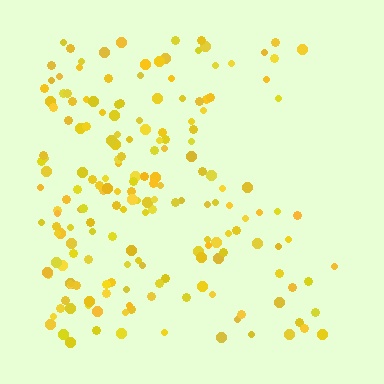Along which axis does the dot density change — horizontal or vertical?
Horizontal.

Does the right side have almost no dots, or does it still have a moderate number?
Still a moderate number, just noticeably fewer than the left.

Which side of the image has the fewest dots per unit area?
The right.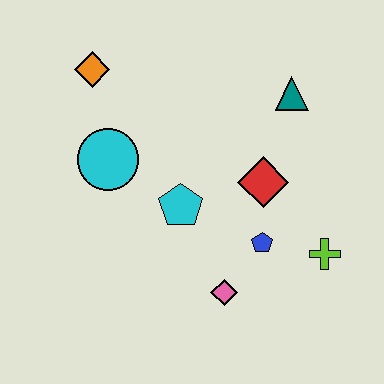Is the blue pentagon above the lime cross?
Yes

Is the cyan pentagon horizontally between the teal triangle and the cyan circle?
Yes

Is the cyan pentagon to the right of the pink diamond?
No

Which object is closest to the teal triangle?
The red diamond is closest to the teal triangle.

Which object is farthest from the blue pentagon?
The orange diamond is farthest from the blue pentagon.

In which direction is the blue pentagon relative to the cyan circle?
The blue pentagon is to the right of the cyan circle.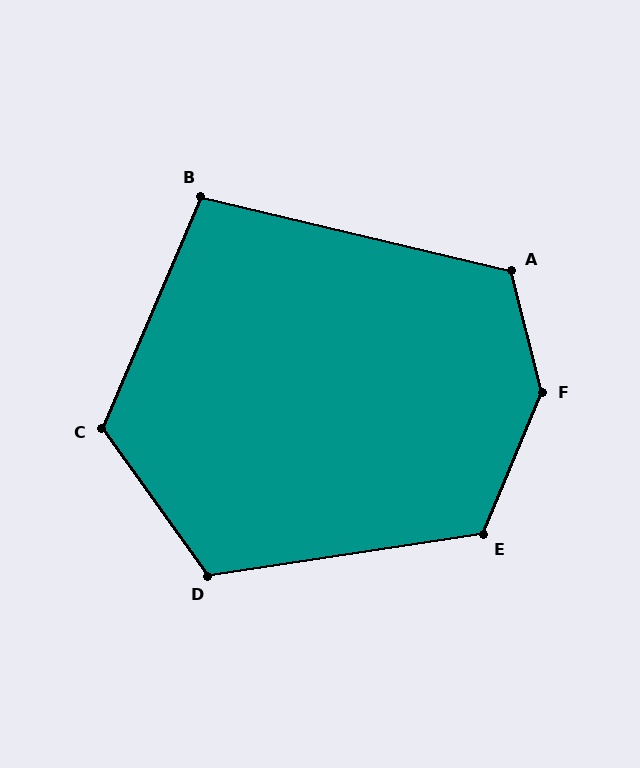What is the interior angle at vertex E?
Approximately 121 degrees (obtuse).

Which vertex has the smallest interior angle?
B, at approximately 100 degrees.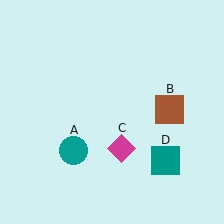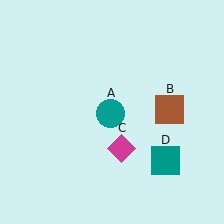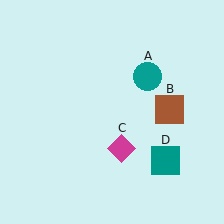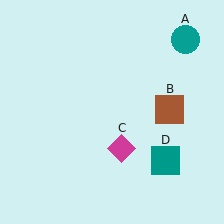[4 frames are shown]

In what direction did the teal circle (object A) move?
The teal circle (object A) moved up and to the right.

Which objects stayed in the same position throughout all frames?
Brown square (object B) and magenta diamond (object C) and teal square (object D) remained stationary.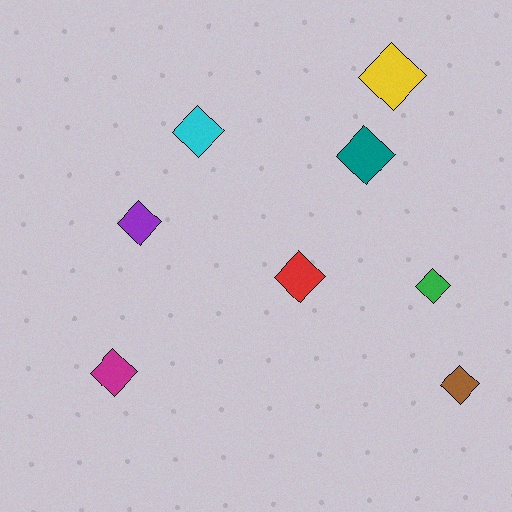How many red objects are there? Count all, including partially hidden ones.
There is 1 red object.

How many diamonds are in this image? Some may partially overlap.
There are 8 diamonds.